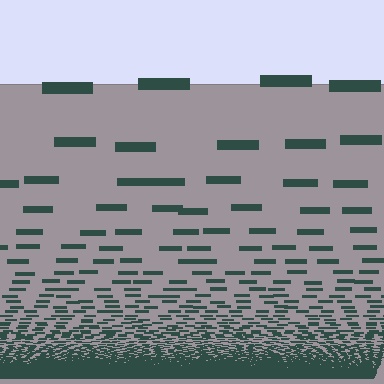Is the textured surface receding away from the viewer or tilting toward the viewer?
The surface appears to tilt toward the viewer. Texture elements get larger and sparser toward the top.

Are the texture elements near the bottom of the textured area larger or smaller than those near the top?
Smaller. The gradient is inverted — elements near the bottom are smaller and denser.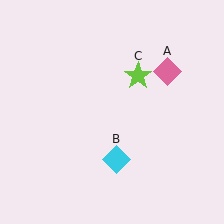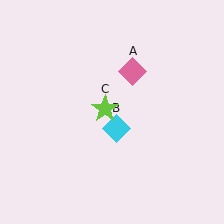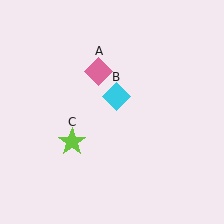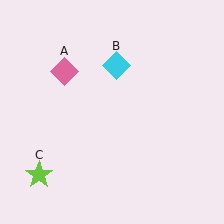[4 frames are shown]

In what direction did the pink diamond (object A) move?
The pink diamond (object A) moved left.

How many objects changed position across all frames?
3 objects changed position: pink diamond (object A), cyan diamond (object B), lime star (object C).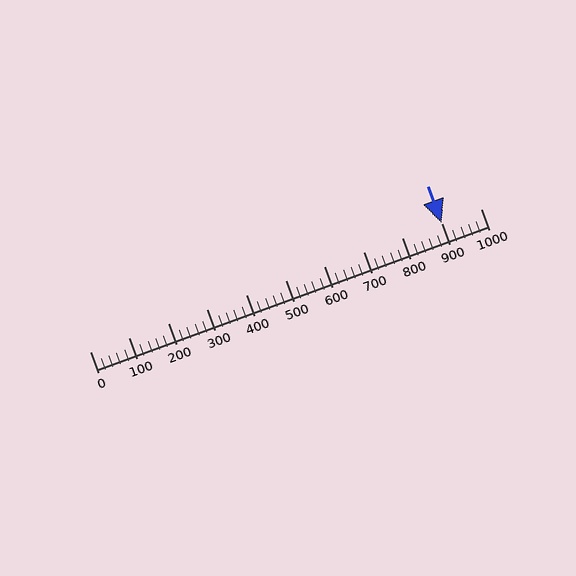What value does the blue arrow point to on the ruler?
The blue arrow points to approximately 900.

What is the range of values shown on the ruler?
The ruler shows values from 0 to 1000.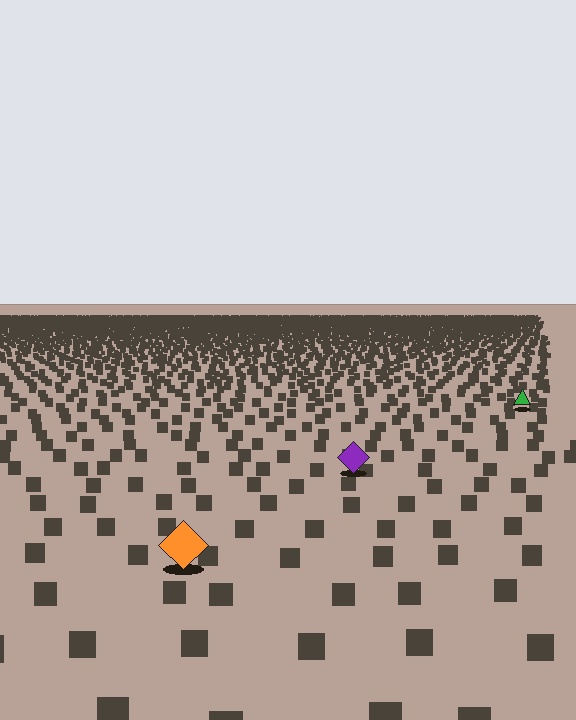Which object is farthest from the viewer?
The green triangle is farthest from the viewer. It appears smaller and the ground texture around it is denser.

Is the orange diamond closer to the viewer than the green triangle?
Yes. The orange diamond is closer — you can tell from the texture gradient: the ground texture is coarser near it.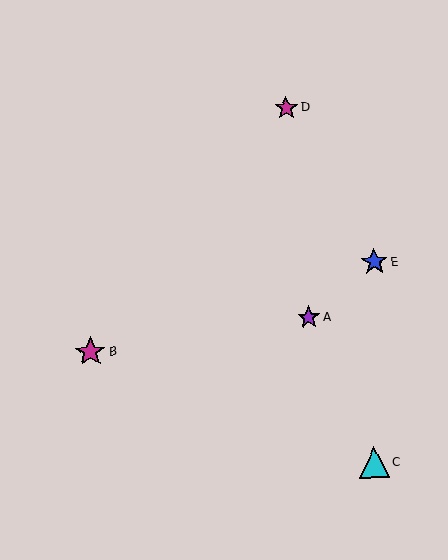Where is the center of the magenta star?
The center of the magenta star is at (286, 108).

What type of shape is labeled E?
Shape E is a blue star.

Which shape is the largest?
The magenta star (labeled B) is the largest.